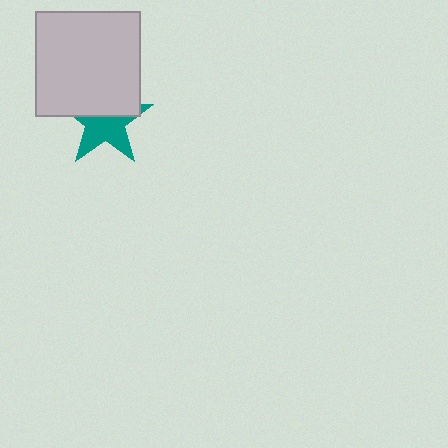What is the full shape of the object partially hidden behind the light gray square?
The partially hidden object is a teal star.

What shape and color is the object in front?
The object in front is a light gray square.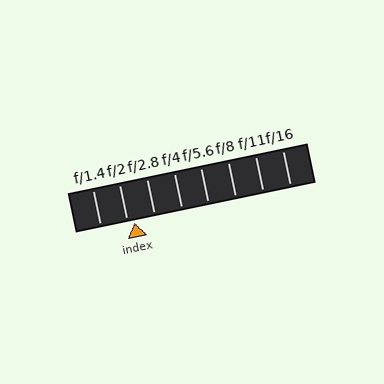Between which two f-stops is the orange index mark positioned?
The index mark is between f/2 and f/2.8.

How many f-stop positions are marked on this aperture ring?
There are 8 f-stop positions marked.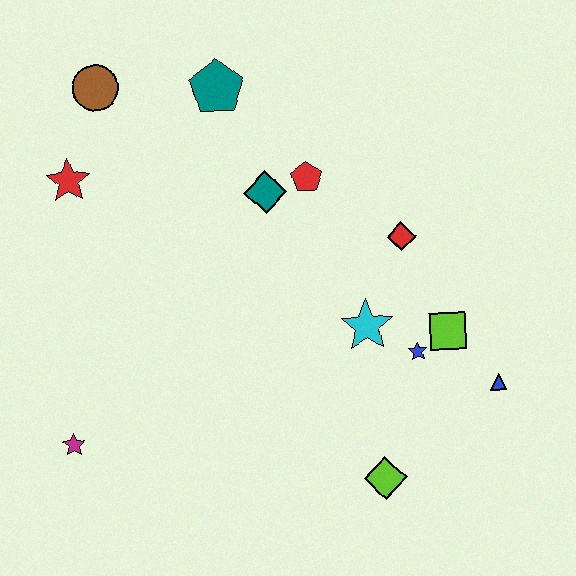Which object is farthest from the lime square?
The brown circle is farthest from the lime square.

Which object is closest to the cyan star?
The blue star is closest to the cyan star.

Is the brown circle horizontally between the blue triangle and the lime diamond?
No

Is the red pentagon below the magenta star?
No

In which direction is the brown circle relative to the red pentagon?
The brown circle is to the left of the red pentagon.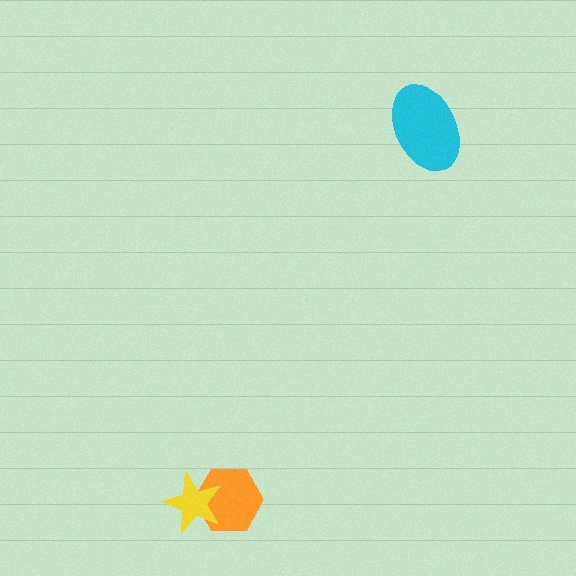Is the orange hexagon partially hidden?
Yes, it is partially covered by another shape.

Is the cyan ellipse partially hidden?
No, no other shape covers it.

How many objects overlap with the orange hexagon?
1 object overlaps with the orange hexagon.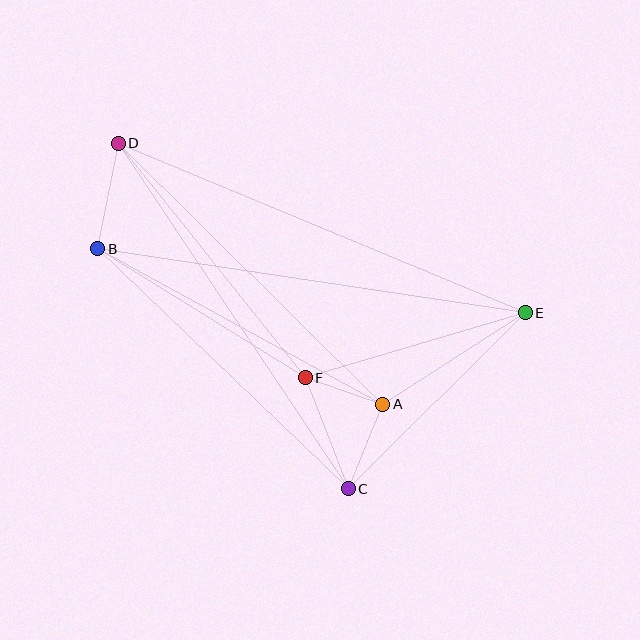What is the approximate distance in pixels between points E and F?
The distance between E and F is approximately 229 pixels.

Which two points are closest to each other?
Points A and F are closest to each other.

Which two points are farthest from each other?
Points D and E are farthest from each other.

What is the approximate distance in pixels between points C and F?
The distance between C and F is approximately 119 pixels.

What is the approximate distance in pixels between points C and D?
The distance between C and D is approximately 415 pixels.